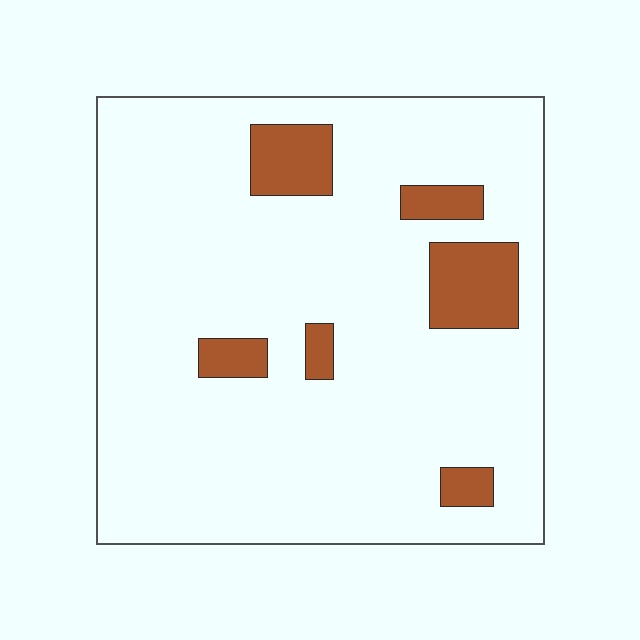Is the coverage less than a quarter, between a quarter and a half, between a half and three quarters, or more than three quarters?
Less than a quarter.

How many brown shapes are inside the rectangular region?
6.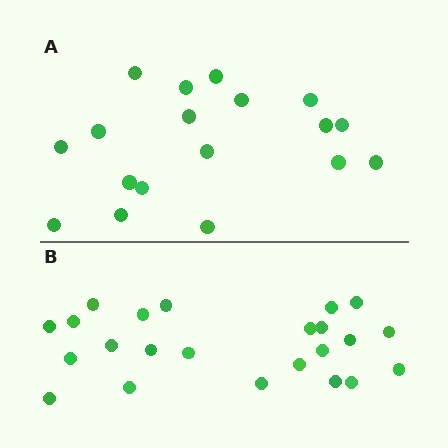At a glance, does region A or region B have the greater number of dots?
Region B (the bottom region) has more dots.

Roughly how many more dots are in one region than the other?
Region B has about 5 more dots than region A.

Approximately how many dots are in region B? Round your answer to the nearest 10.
About 20 dots. (The exact count is 23, which rounds to 20.)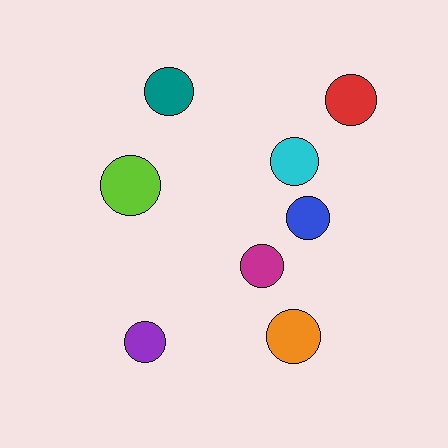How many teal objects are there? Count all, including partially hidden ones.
There is 1 teal object.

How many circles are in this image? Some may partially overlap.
There are 8 circles.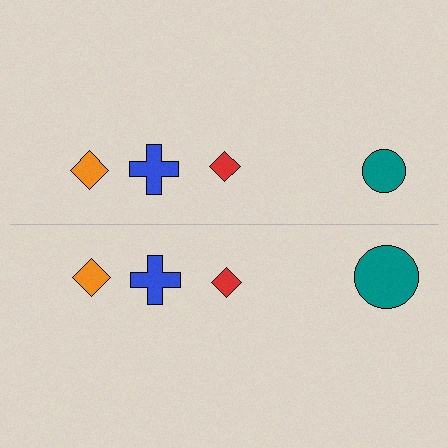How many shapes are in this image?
There are 8 shapes in this image.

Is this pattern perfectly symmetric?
No, the pattern is not perfectly symmetric. The teal circle on the bottom side has a different size than its mirror counterpart.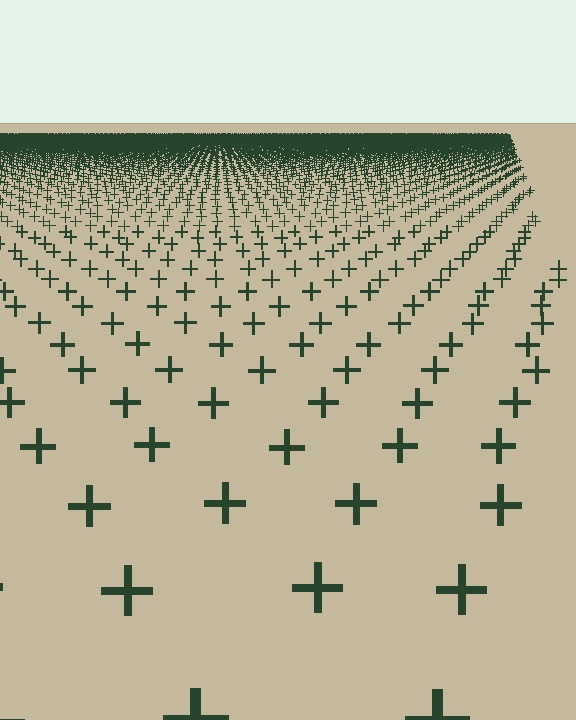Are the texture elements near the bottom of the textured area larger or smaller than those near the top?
Larger. Near the bottom, elements are closer to the viewer and appear at a bigger on-screen size.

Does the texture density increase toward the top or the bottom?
Density increases toward the top.